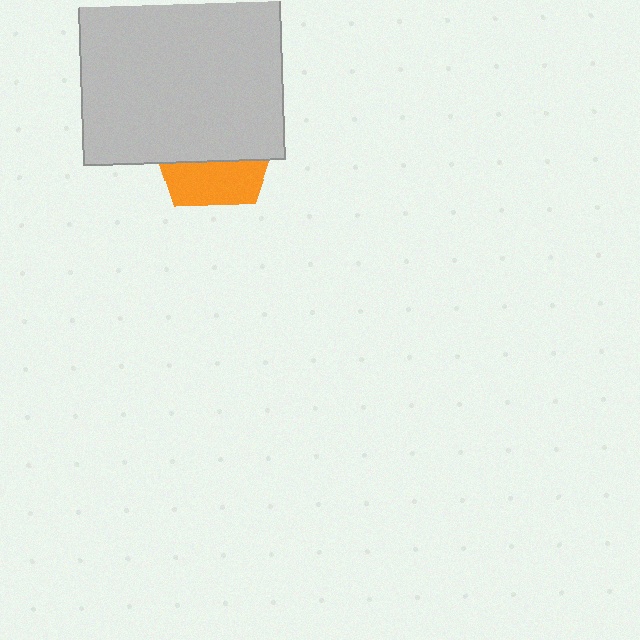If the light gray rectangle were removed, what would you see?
You would see the complete orange pentagon.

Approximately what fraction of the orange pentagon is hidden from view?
Roughly 65% of the orange pentagon is hidden behind the light gray rectangle.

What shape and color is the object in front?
The object in front is a light gray rectangle.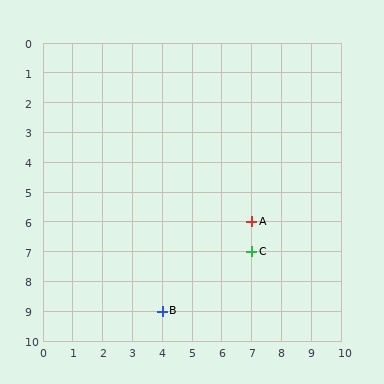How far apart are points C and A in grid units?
Points C and A are 1 row apart.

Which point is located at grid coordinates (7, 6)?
Point A is at (7, 6).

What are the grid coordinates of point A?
Point A is at grid coordinates (7, 6).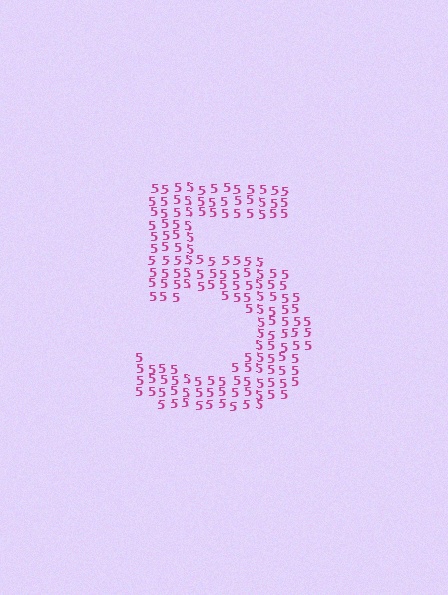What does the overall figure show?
The overall figure shows the digit 5.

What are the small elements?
The small elements are digit 5's.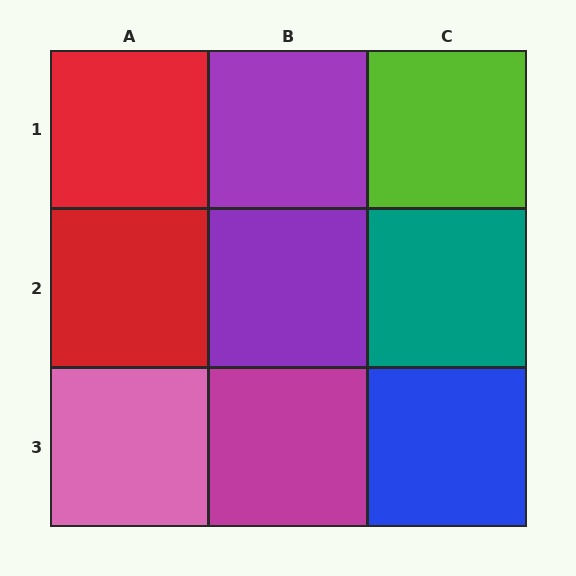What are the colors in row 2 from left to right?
Red, purple, teal.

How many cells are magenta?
1 cell is magenta.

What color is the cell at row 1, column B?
Purple.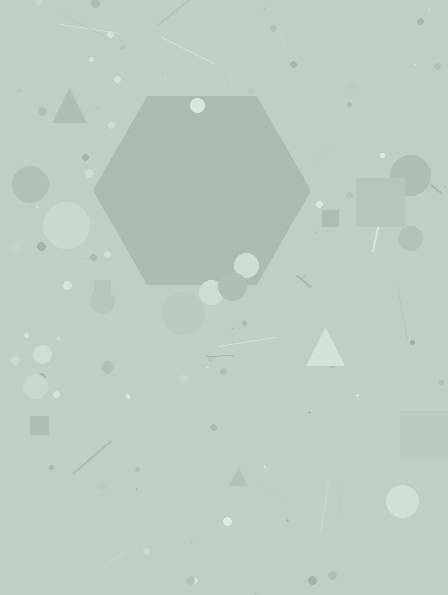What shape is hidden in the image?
A hexagon is hidden in the image.